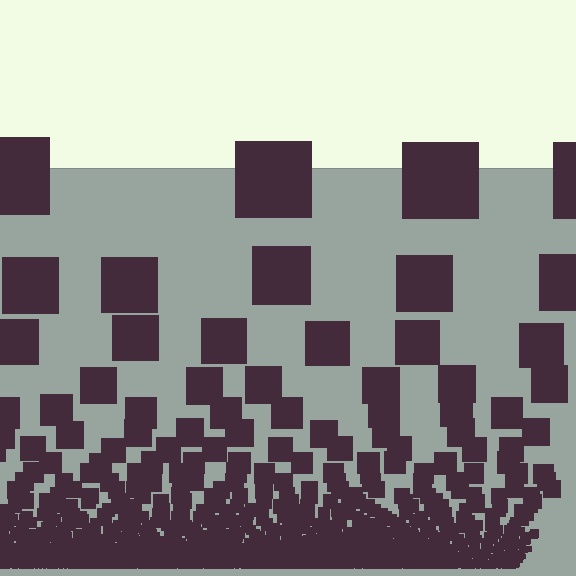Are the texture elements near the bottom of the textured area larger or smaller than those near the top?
Smaller. The gradient is inverted — elements near the bottom are smaller and denser.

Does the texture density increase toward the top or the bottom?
Density increases toward the bottom.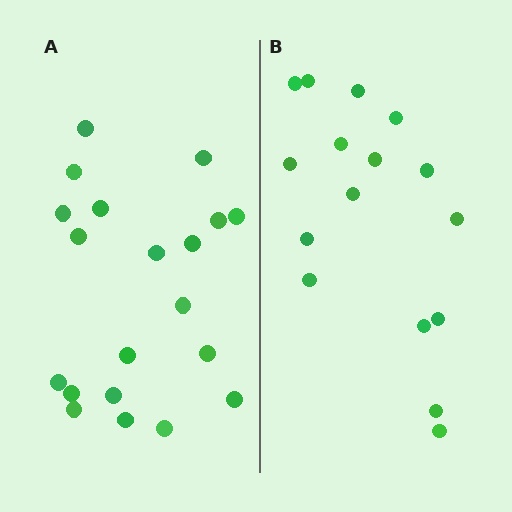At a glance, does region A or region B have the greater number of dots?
Region A (the left region) has more dots.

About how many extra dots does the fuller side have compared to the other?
Region A has about 4 more dots than region B.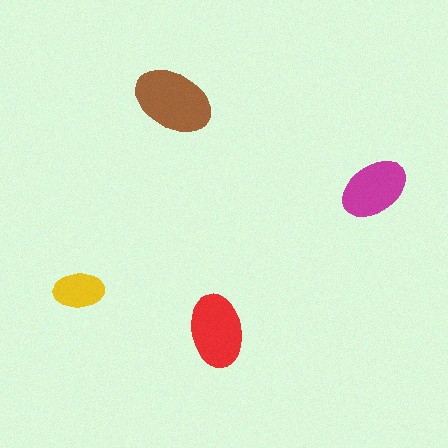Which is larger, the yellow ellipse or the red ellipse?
The red one.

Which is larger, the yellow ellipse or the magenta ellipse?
The magenta one.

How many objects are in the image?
There are 4 objects in the image.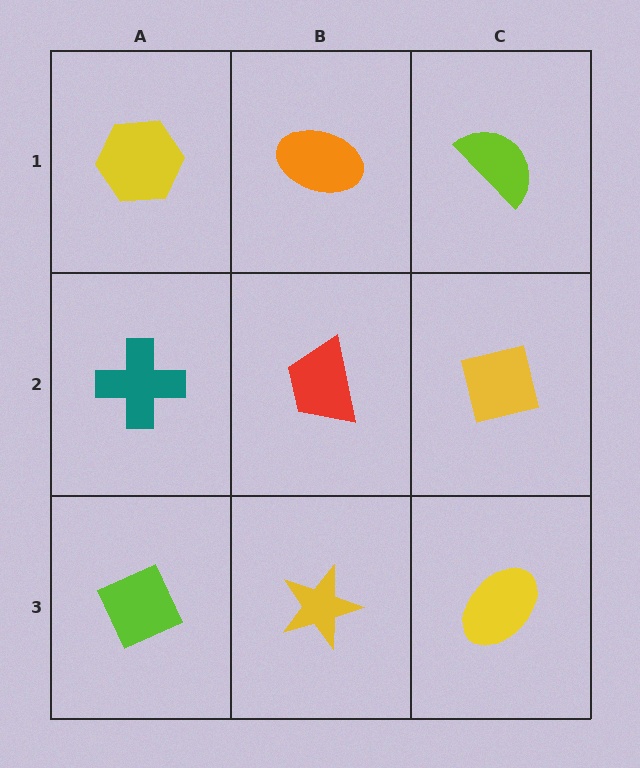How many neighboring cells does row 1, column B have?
3.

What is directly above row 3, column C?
A yellow square.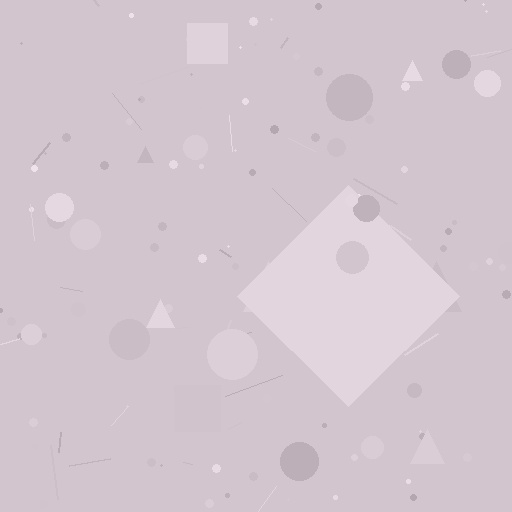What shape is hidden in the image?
A diamond is hidden in the image.